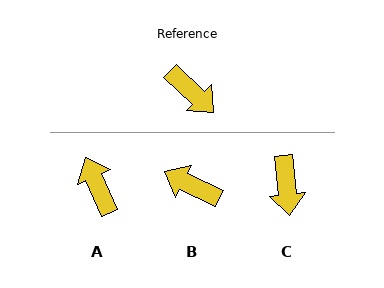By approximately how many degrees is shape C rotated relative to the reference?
Approximately 40 degrees clockwise.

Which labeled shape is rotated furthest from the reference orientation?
B, about 163 degrees away.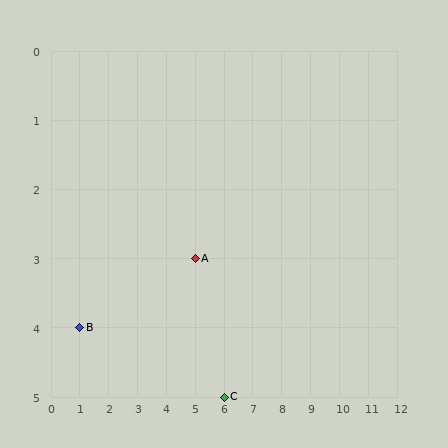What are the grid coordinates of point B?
Point B is at grid coordinates (1, 4).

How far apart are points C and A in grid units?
Points C and A are 1 column and 2 rows apart (about 2.2 grid units diagonally).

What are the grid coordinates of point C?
Point C is at grid coordinates (6, 5).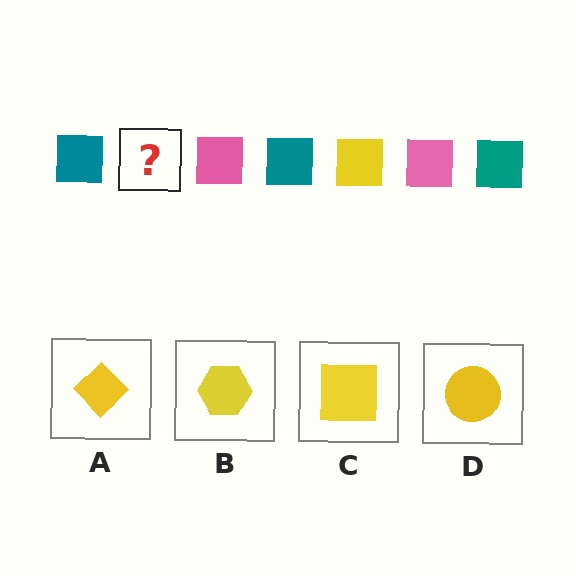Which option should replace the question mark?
Option C.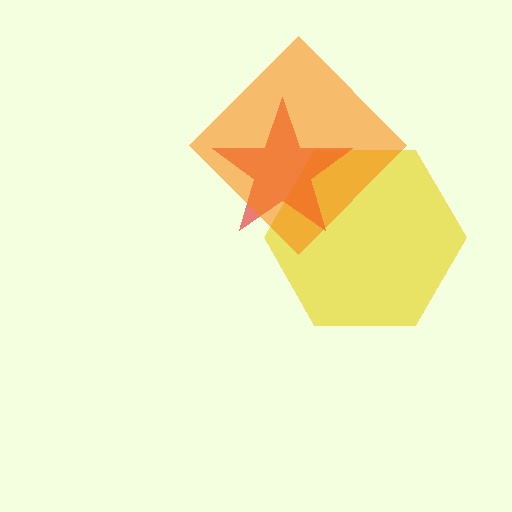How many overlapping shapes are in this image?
There are 3 overlapping shapes in the image.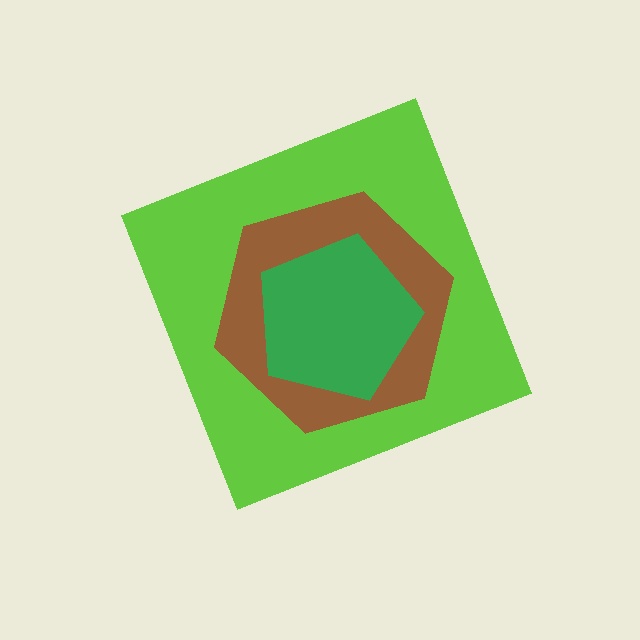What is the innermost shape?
The green pentagon.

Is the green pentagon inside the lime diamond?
Yes.